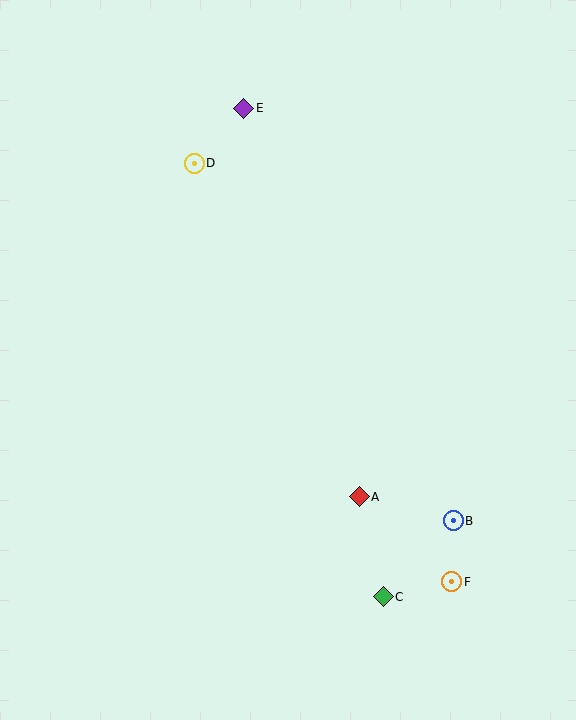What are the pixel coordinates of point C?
Point C is at (383, 597).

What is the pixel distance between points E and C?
The distance between E and C is 508 pixels.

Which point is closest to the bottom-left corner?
Point C is closest to the bottom-left corner.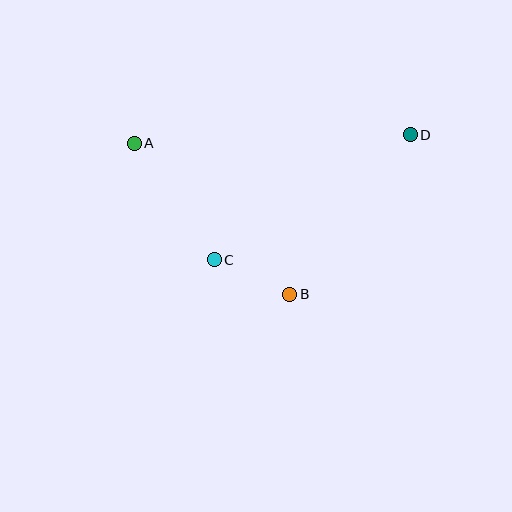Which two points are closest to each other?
Points B and C are closest to each other.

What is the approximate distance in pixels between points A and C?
The distance between A and C is approximately 141 pixels.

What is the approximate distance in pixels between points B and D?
The distance between B and D is approximately 201 pixels.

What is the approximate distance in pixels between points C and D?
The distance between C and D is approximately 233 pixels.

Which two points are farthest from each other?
Points A and D are farthest from each other.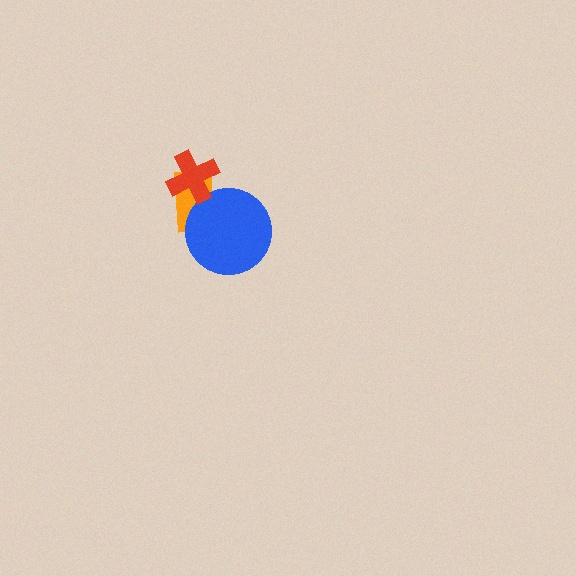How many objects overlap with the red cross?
1 object overlaps with the red cross.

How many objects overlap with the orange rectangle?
2 objects overlap with the orange rectangle.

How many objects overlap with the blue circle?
1 object overlaps with the blue circle.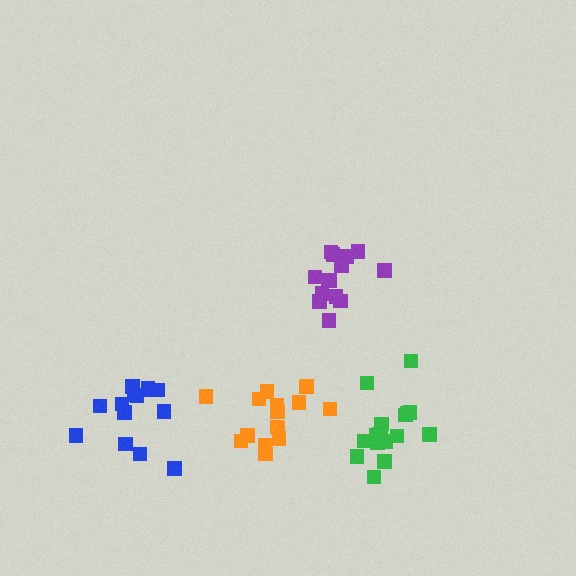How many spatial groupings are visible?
There are 4 spatial groupings.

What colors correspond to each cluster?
The clusters are colored: purple, orange, blue, green.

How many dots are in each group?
Group 1: 15 dots, Group 2: 15 dots, Group 3: 14 dots, Group 4: 17 dots (61 total).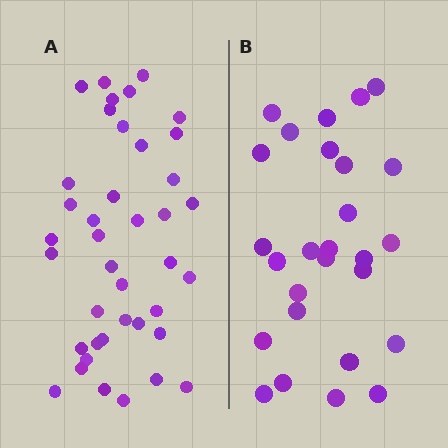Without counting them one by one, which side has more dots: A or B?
Region A (the left region) has more dots.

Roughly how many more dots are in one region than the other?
Region A has approximately 15 more dots than region B.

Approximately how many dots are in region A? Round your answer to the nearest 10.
About 40 dots.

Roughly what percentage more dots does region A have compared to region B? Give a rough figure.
About 50% more.